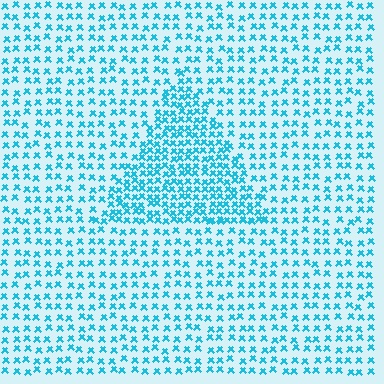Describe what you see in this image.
The image contains small cyan elements arranged at two different densities. A triangle-shaped region is visible where the elements are more densely packed than the surrounding area.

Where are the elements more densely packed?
The elements are more densely packed inside the triangle boundary.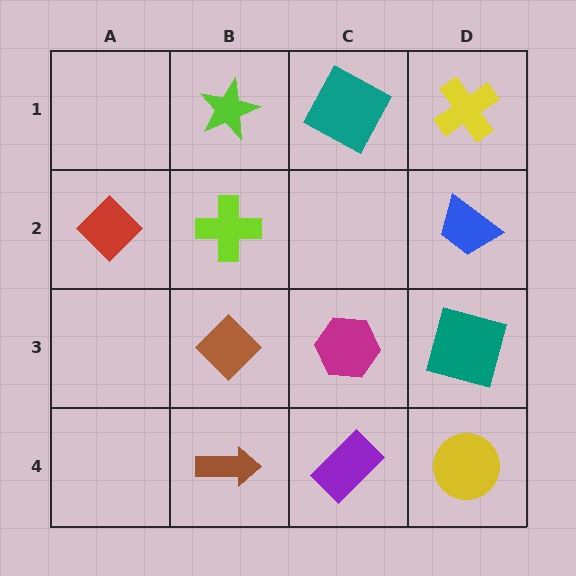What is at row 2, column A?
A red diamond.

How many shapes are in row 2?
3 shapes.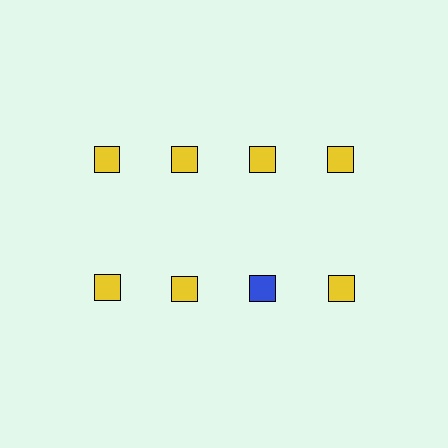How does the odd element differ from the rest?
It has a different color: blue instead of yellow.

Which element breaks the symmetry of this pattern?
The blue square in the second row, center column breaks the symmetry. All other shapes are yellow squares.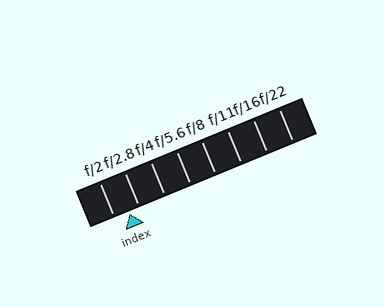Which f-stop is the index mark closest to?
The index mark is closest to f/2.8.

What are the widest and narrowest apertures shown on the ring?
The widest aperture shown is f/2 and the narrowest is f/22.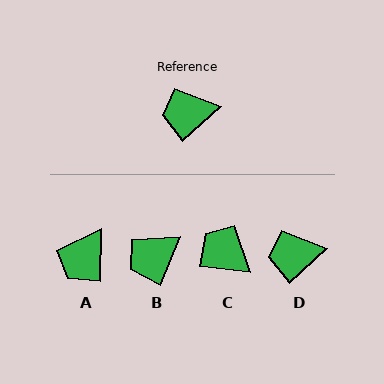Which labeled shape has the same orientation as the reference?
D.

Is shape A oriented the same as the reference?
No, it is off by about 47 degrees.